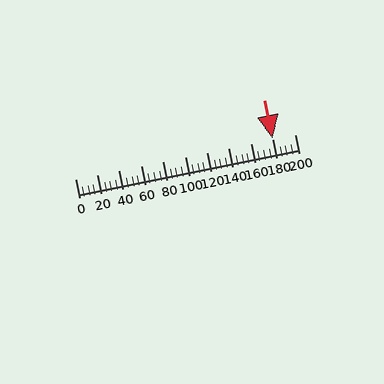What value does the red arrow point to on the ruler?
The red arrow points to approximately 180.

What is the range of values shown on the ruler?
The ruler shows values from 0 to 200.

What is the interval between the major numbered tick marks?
The major tick marks are spaced 20 units apart.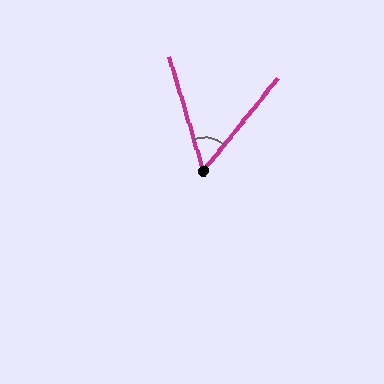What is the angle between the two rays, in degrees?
Approximately 56 degrees.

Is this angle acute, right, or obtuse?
It is acute.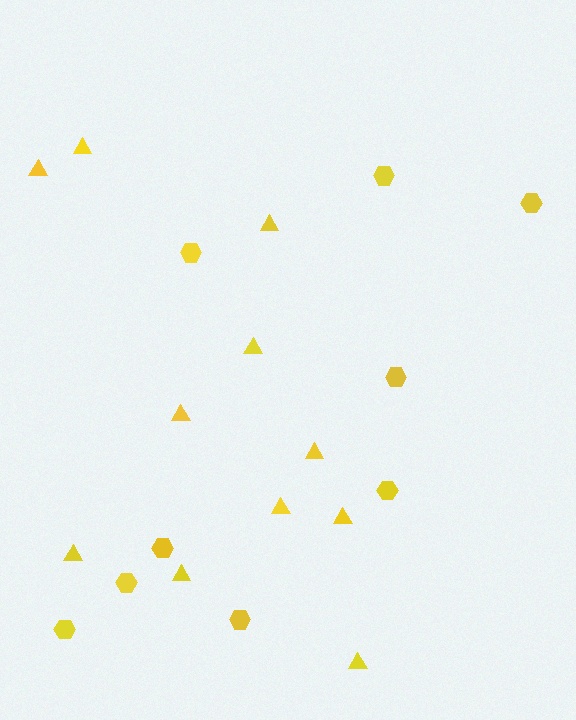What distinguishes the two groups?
There are 2 groups: one group of triangles (11) and one group of hexagons (9).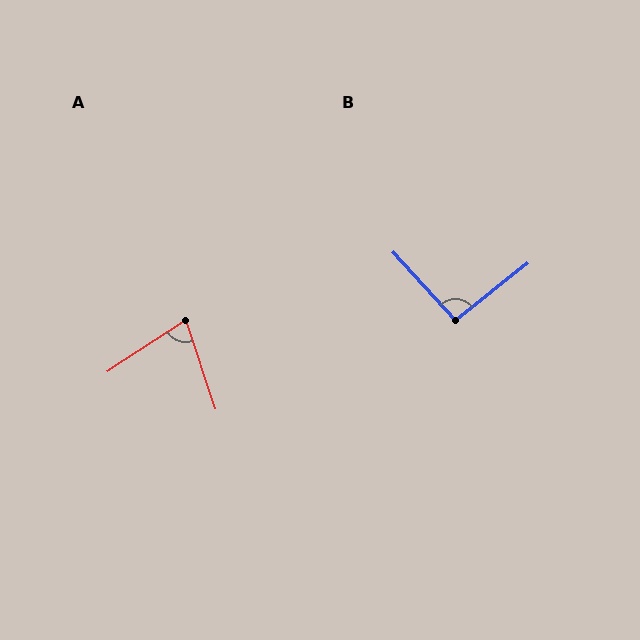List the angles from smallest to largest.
A (75°), B (94°).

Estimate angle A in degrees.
Approximately 75 degrees.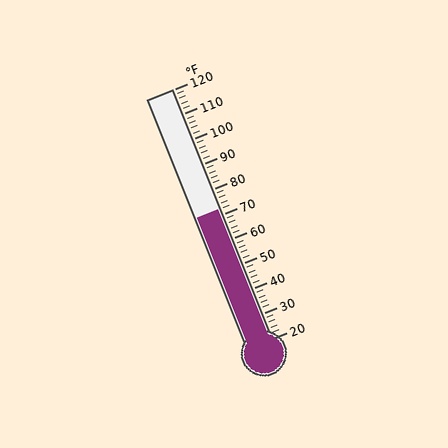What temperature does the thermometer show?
The thermometer shows approximately 72°F.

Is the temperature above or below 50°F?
The temperature is above 50°F.